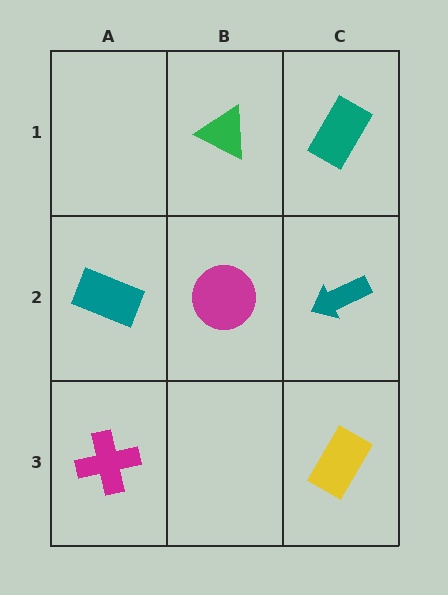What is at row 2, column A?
A teal rectangle.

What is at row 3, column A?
A magenta cross.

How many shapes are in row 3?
2 shapes.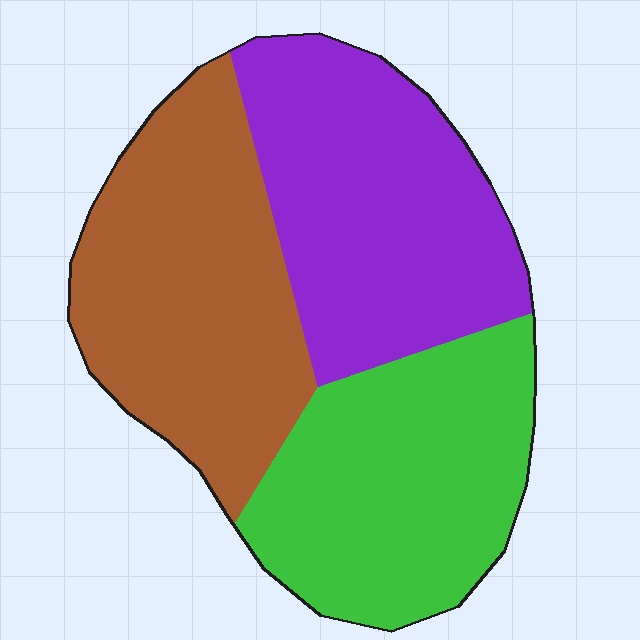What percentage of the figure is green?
Green takes up between a quarter and a half of the figure.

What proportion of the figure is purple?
Purple takes up about one third (1/3) of the figure.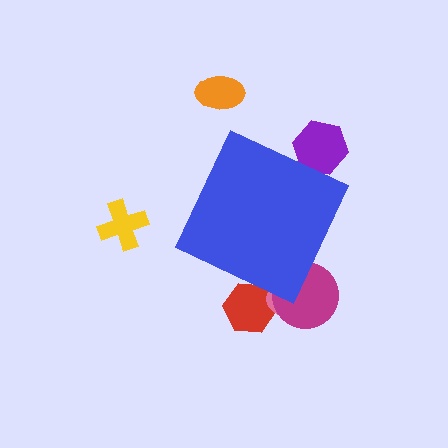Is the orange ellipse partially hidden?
No, the orange ellipse is fully visible.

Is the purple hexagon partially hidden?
Yes, the purple hexagon is partially hidden behind the blue diamond.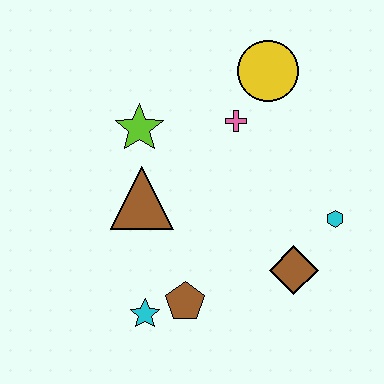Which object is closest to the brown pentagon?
The cyan star is closest to the brown pentagon.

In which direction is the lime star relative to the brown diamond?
The lime star is to the left of the brown diamond.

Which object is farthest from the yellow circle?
The cyan star is farthest from the yellow circle.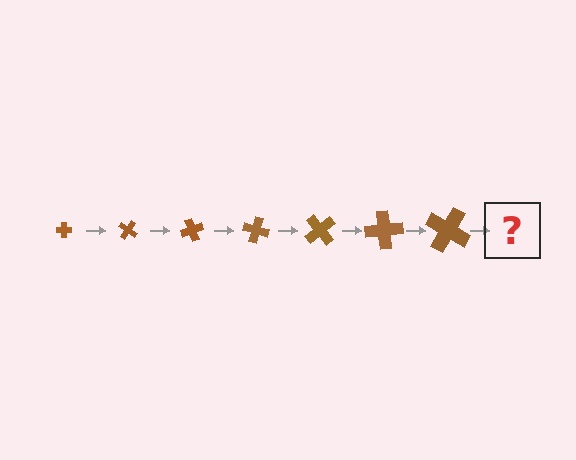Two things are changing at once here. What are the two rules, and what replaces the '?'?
The two rules are that the cross grows larger each step and it rotates 35 degrees each step. The '?' should be a cross, larger than the previous one and rotated 245 degrees from the start.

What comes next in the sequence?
The next element should be a cross, larger than the previous one and rotated 245 degrees from the start.